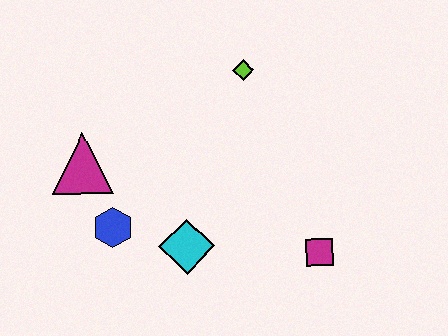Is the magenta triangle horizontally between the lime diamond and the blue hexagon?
No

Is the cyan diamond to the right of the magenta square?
No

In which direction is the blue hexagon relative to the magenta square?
The blue hexagon is to the left of the magenta square.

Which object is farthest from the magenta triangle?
The magenta square is farthest from the magenta triangle.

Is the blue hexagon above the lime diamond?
No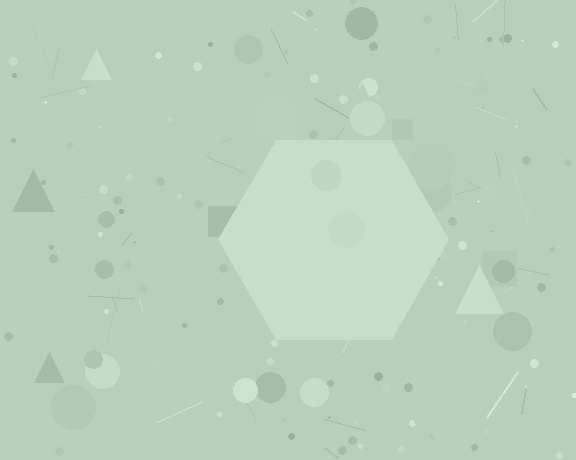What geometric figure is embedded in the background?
A hexagon is embedded in the background.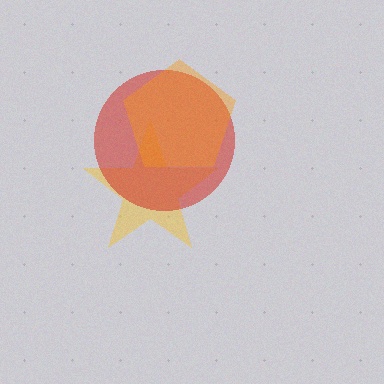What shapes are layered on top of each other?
The layered shapes are: a yellow star, a red circle, an orange pentagon.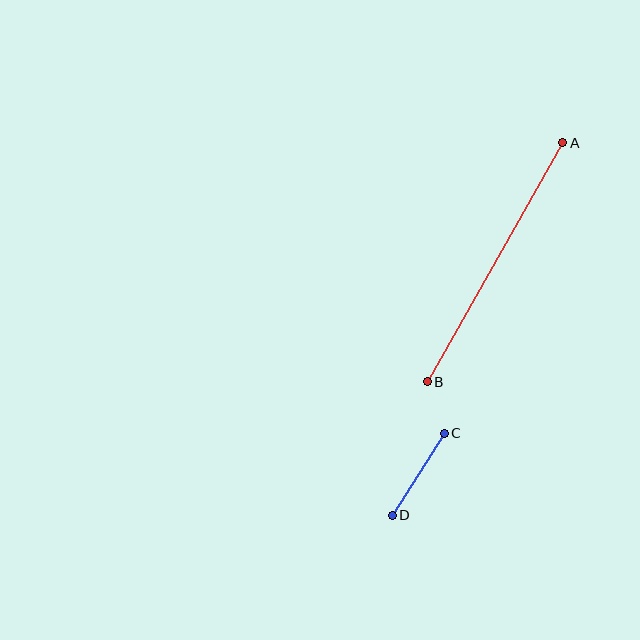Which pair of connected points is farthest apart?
Points A and B are farthest apart.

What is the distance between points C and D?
The distance is approximately 97 pixels.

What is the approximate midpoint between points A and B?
The midpoint is at approximately (495, 262) pixels.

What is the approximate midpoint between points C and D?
The midpoint is at approximately (418, 474) pixels.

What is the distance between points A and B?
The distance is approximately 275 pixels.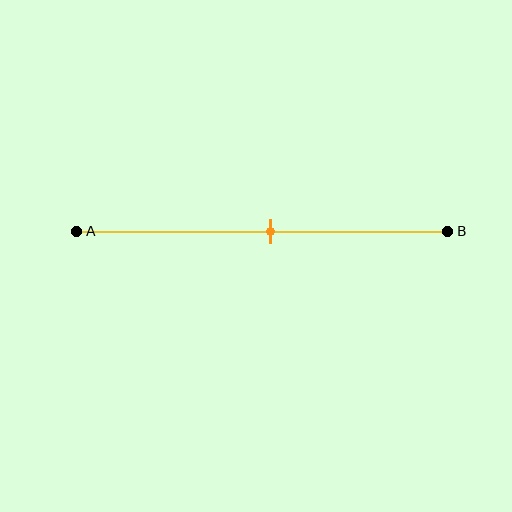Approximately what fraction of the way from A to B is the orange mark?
The orange mark is approximately 50% of the way from A to B.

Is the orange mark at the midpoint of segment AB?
Yes, the mark is approximately at the midpoint.